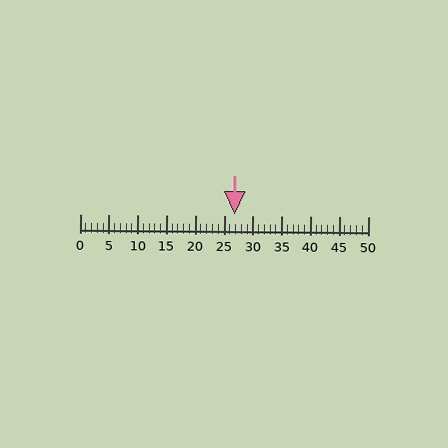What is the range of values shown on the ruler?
The ruler shows values from 0 to 50.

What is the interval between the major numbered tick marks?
The major tick marks are spaced 5 units apart.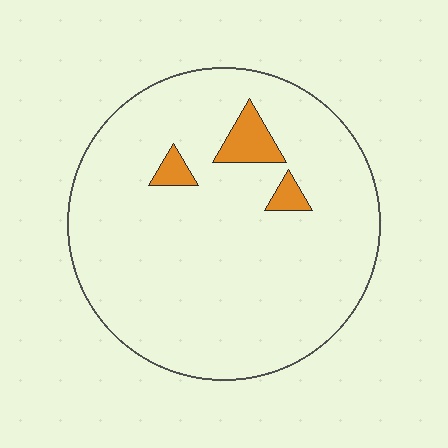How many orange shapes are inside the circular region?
3.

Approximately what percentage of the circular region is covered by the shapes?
Approximately 5%.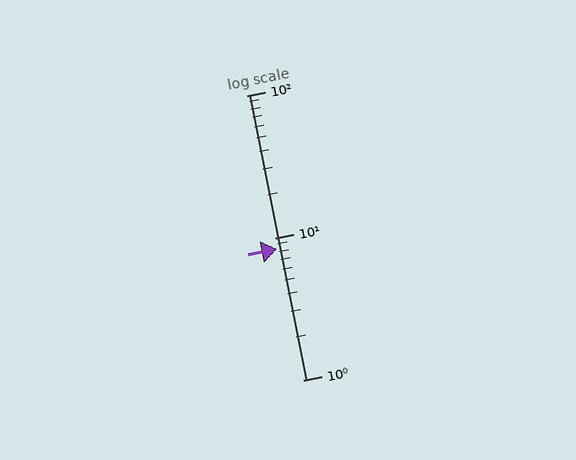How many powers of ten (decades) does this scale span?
The scale spans 2 decades, from 1 to 100.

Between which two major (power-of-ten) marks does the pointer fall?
The pointer is between 1 and 10.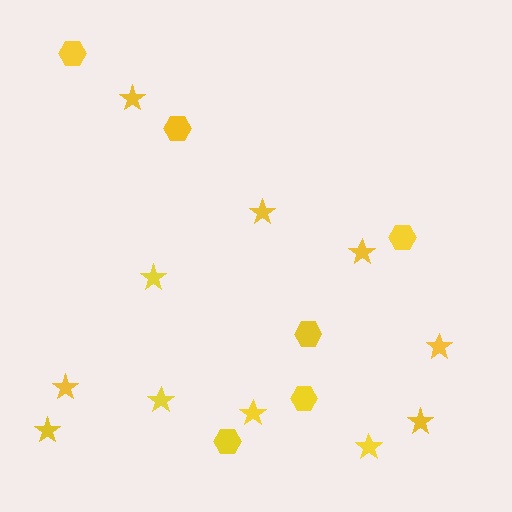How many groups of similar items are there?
There are 2 groups: one group of stars (11) and one group of hexagons (6).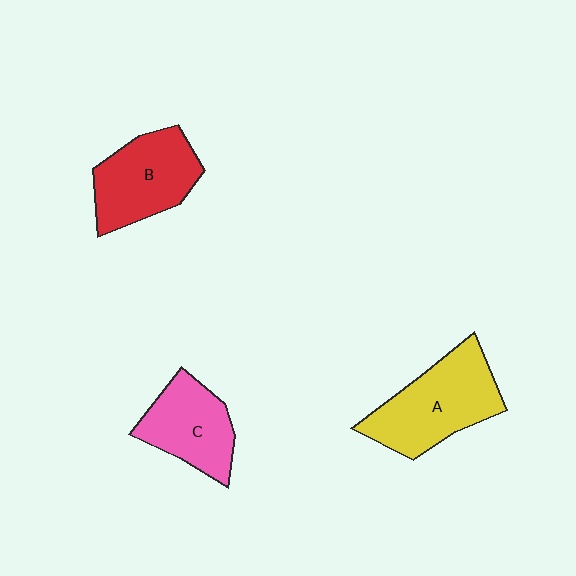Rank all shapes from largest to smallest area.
From largest to smallest: A (yellow), B (red), C (pink).